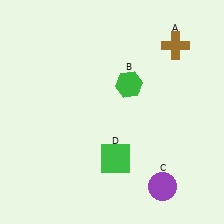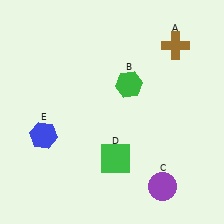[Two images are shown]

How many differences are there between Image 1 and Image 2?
There is 1 difference between the two images.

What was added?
A blue hexagon (E) was added in Image 2.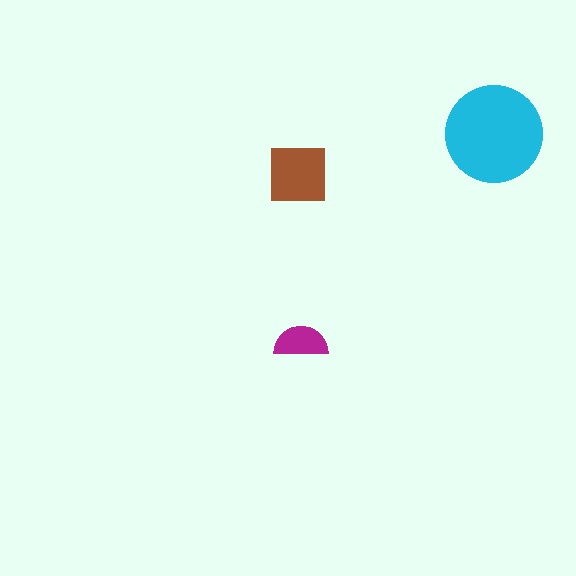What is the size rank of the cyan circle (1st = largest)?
1st.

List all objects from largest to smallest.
The cyan circle, the brown square, the magenta semicircle.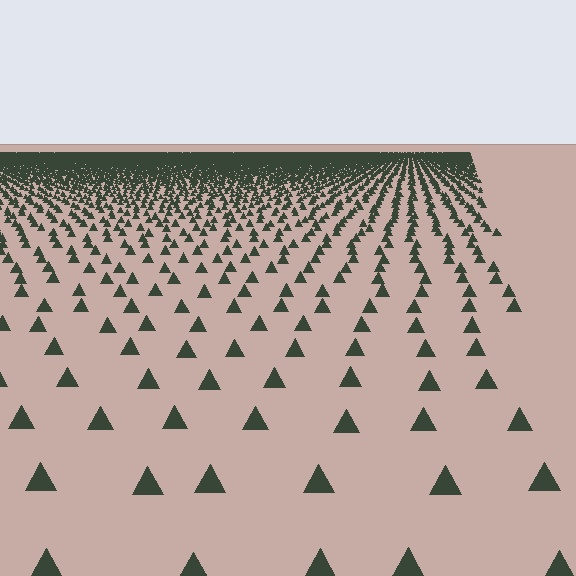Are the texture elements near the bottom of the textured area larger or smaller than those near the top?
Larger. Near the bottom, elements are closer to the viewer and appear at a bigger on-screen size.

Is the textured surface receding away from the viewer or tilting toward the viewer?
The surface is receding away from the viewer. Texture elements get smaller and denser toward the top.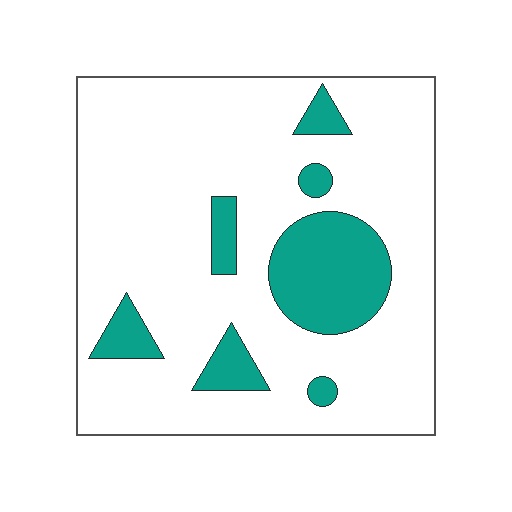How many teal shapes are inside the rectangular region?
7.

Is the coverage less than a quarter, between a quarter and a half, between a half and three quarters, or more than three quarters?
Less than a quarter.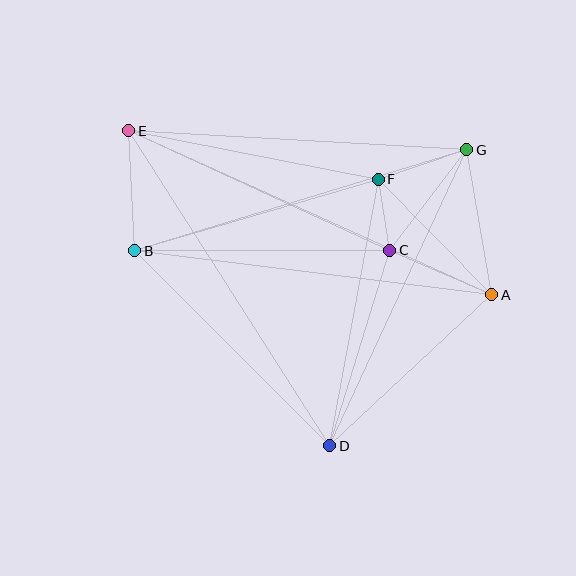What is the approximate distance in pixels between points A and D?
The distance between A and D is approximately 221 pixels.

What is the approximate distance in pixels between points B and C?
The distance between B and C is approximately 255 pixels.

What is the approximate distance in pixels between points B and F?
The distance between B and F is approximately 254 pixels.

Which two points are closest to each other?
Points C and F are closest to each other.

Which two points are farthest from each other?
Points A and E are farthest from each other.